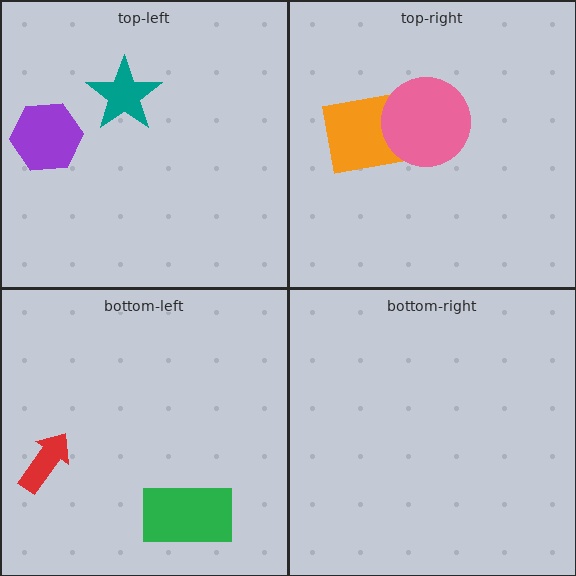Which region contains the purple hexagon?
The top-left region.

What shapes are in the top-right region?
The orange square, the pink circle.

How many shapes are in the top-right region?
2.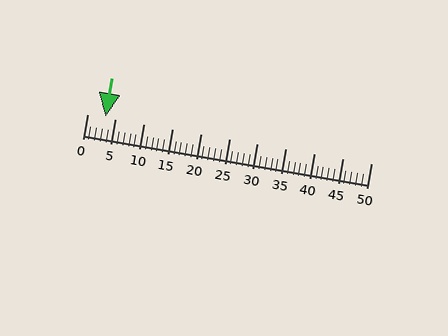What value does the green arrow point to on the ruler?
The green arrow points to approximately 3.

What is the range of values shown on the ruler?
The ruler shows values from 0 to 50.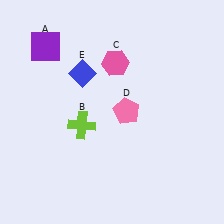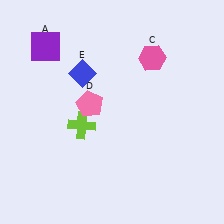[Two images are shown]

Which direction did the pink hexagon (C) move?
The pink hexagon (C) moved right.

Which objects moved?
The objects that moved are: the pink hexagon (C), the pink pentagon (D).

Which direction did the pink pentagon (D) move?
The pink pentagon (D) moved left.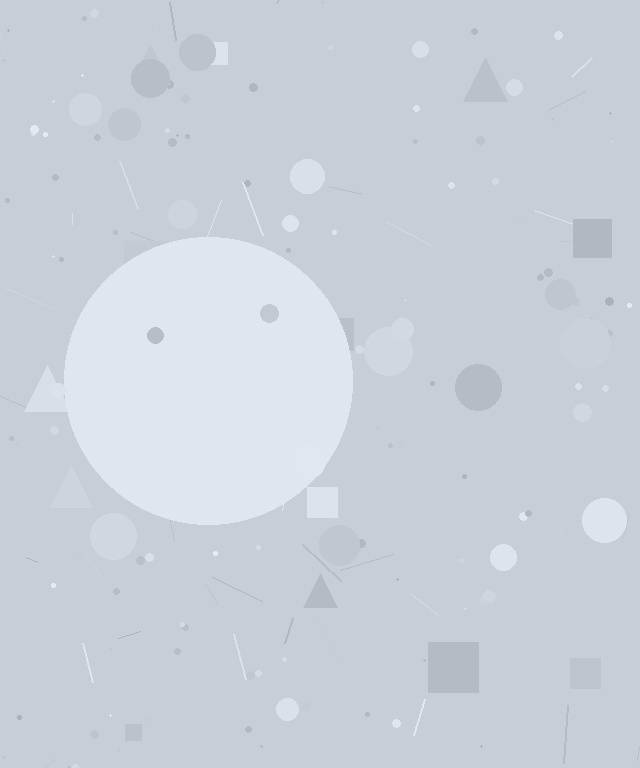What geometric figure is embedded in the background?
A circle is embedded in the background.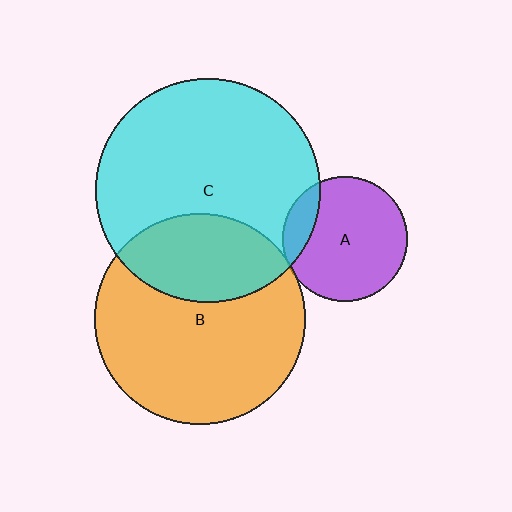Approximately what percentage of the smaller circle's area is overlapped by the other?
Approximately 30%.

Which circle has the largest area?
Circle C (cyan).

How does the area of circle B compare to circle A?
Approximately 2.8 times.